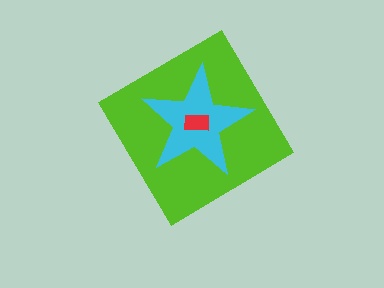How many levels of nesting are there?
3.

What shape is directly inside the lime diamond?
The cyan star.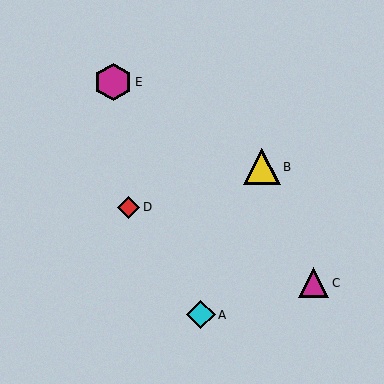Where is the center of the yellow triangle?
The center of the yellow triangle is at (262, 167).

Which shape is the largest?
The magenta hexagon (labeled E) is the largest.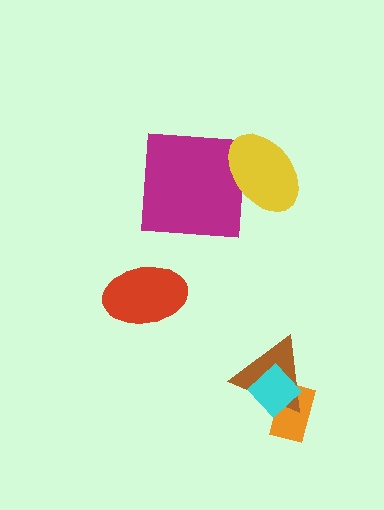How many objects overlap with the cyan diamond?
2 objects overlap with the cyan diamond.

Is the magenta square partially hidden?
Yes, it is partially covered by another shape.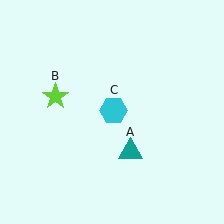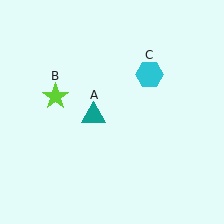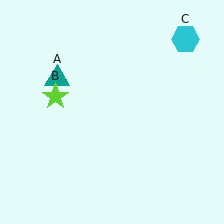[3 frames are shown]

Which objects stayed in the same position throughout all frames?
Lime star (object B) remained stationary.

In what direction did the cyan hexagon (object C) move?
The cyan hexagon (object C) moved up and to the right.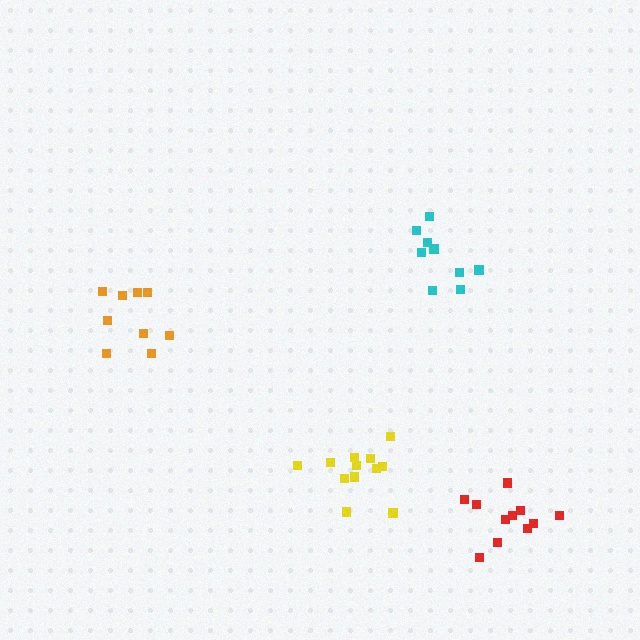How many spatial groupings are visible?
There are 4 spatial groupings.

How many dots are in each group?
Group 1: 9 dots, Group 2: 11 dots, Group 3: 9 dots, Group 4: 12 dots (41 total).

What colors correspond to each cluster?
The clusters are colored: orange, red, cyan, yellow.